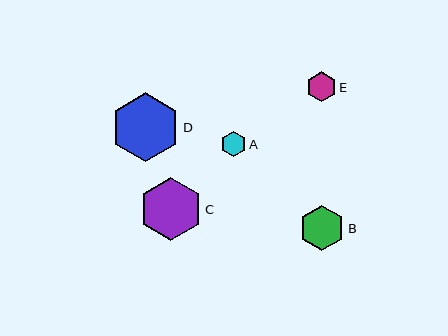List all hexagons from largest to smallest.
From largest to smallest: D, C, B, E, A.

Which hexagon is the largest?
Hexagon D is the largest with a size of approximately 68 pixels.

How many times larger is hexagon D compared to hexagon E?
Hexagon D is approximately 2.3 times the size of hexagon E.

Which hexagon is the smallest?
Hexagon A is the smallest with a size of approximately 25 pixels.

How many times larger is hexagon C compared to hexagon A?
Hexagon C is approximately 2.5 times the size of hexagon A.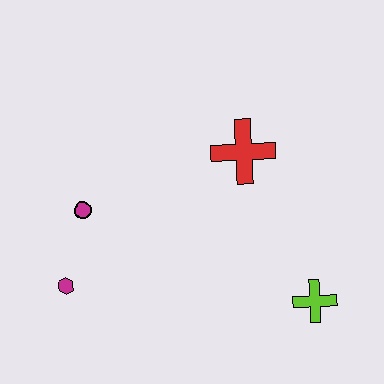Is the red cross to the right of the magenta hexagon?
Yes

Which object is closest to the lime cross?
The red cross is closest to the lime cross.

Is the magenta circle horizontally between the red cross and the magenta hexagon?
Yes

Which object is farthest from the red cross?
The magenta hexagon is farthest from the red cross.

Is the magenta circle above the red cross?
No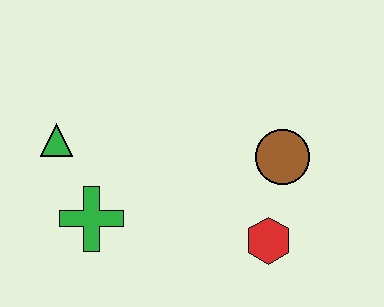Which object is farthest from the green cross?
The brown circle is farthest from the green cross.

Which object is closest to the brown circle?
The red hexagon is closest to the brown circle.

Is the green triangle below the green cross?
No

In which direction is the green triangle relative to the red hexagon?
The green triangle is to the left of the red hexagon.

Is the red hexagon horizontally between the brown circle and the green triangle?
Yes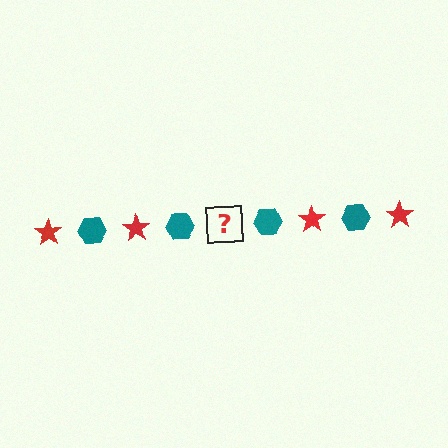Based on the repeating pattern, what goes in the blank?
The blank should be a red star.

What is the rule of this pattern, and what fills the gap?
The rule is that the pattern alternates between red star and teal hexagon. The gap should be filled with a red star.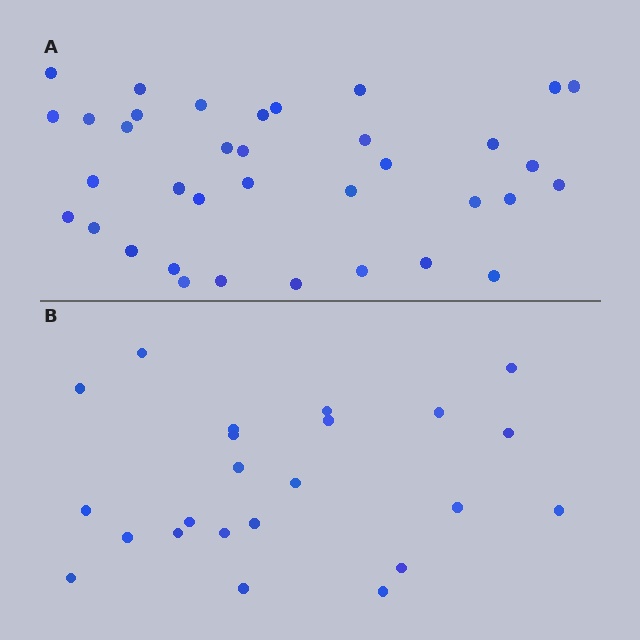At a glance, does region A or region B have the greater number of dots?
Region A (the top region) has more dots.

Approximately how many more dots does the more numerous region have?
Region A has approximately 15 more dots than region B.